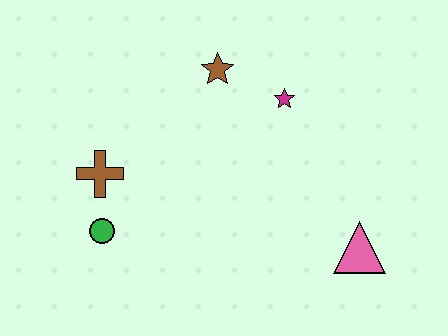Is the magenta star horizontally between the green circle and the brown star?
No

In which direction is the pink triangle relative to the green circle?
The pink triangle is to the right of the green circle.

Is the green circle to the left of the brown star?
Yes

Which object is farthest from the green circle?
The pink triangle is farthest from the green circle.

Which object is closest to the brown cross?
The green circle is closest to the brown cross.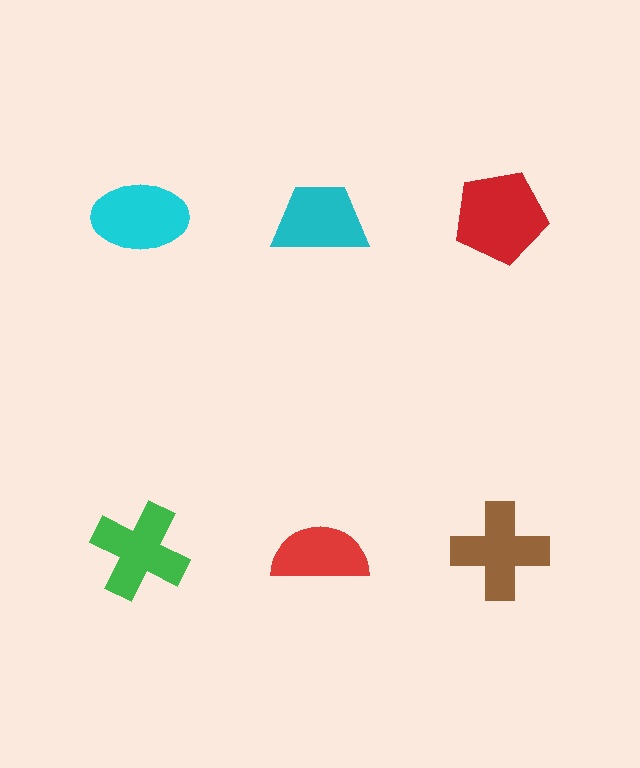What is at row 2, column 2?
A red semicircle.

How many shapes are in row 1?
3 shapes.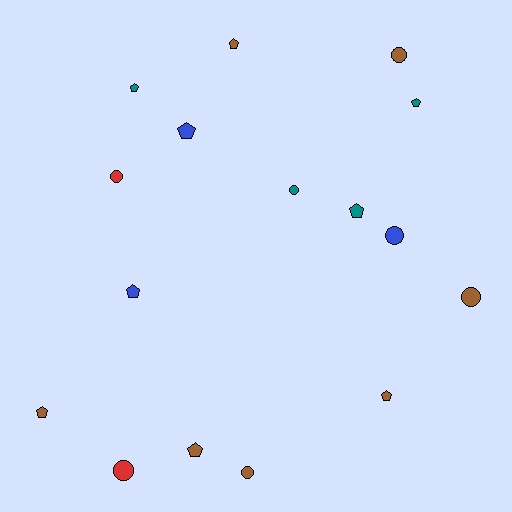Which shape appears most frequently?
Pentagon, with 9 objects.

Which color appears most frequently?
Brown, with 7 objects.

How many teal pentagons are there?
There are 3 teal pentagons.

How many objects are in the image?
There are 16 objects.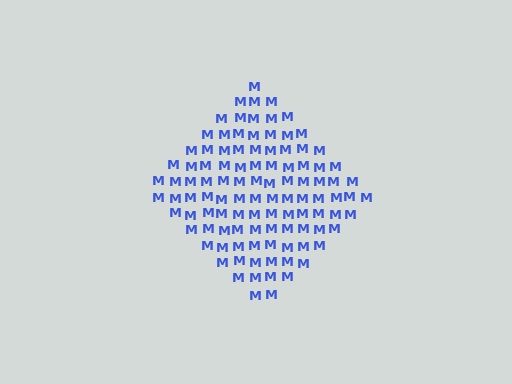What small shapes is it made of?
It is made of small letter M's.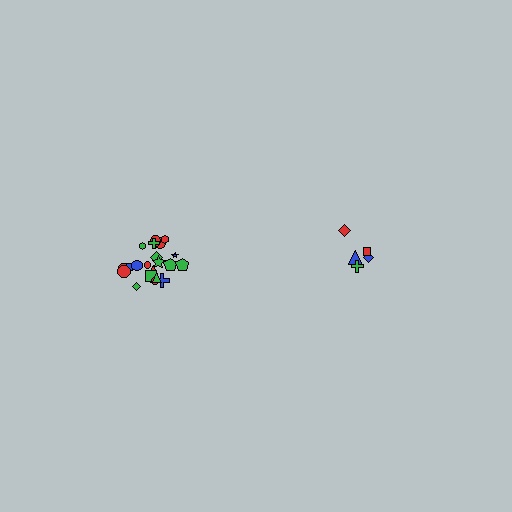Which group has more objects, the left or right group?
The left group.